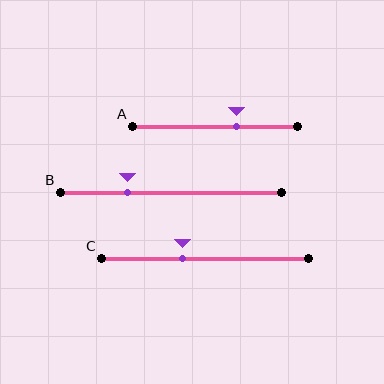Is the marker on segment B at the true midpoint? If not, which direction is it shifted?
No, the marker on segment B is shifted to the left by about 20% of the segment length.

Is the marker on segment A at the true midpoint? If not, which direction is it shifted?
No, the marker on segment A is shifted to the right by about 13% of the segment length.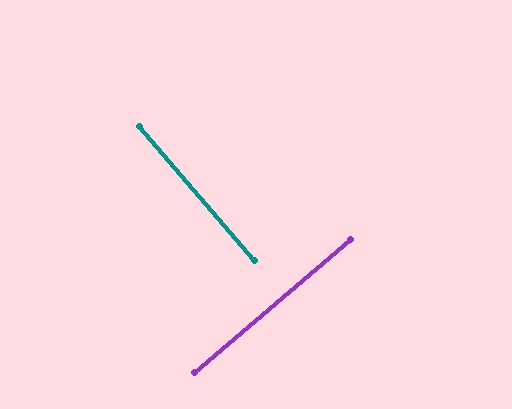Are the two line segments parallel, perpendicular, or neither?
Perpendicular — they meet at approximately 90°.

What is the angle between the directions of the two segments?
Approximately 90 degrees.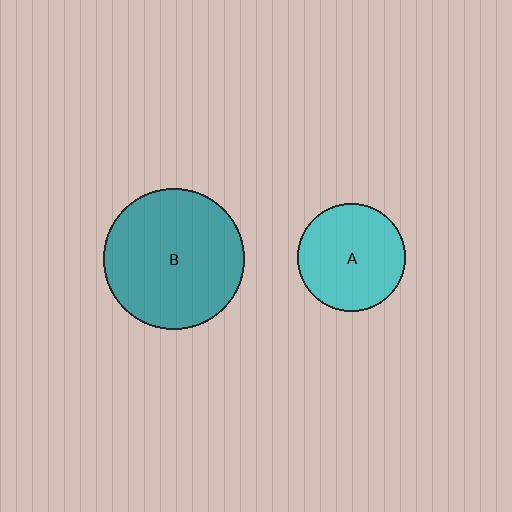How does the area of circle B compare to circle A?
Approximately 1.7 times.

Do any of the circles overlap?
No, none of the circles overlap.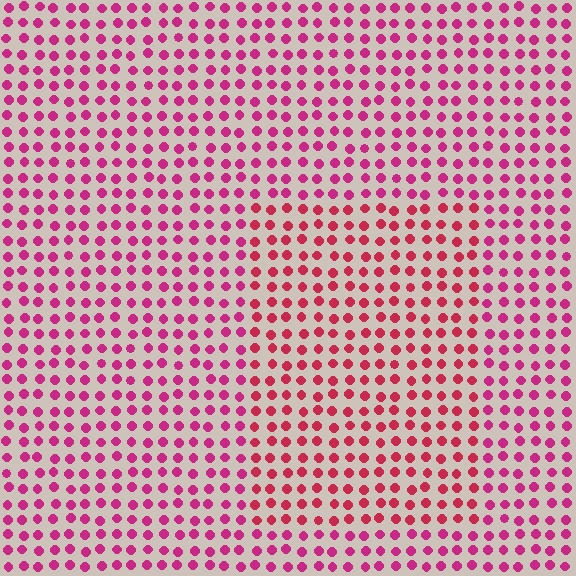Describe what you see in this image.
The image is filled with small magenta elements in a uniform arrangement. A rectangle-shaped region is visible where the elements are tinted to a slightly different hue, forming a subtle color boundary.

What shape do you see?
I see a rectangle.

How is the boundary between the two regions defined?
The boundary is defined purely by a slight shift in hue (about 21 degrees). Spacing, size, and orientation are identical on both sides.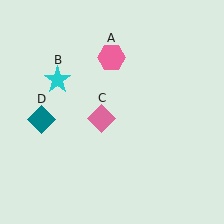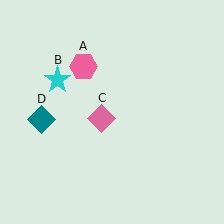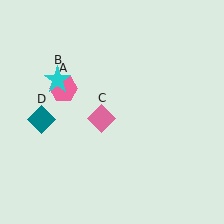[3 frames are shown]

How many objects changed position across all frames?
1 object changed position: pink hexagon (object A).